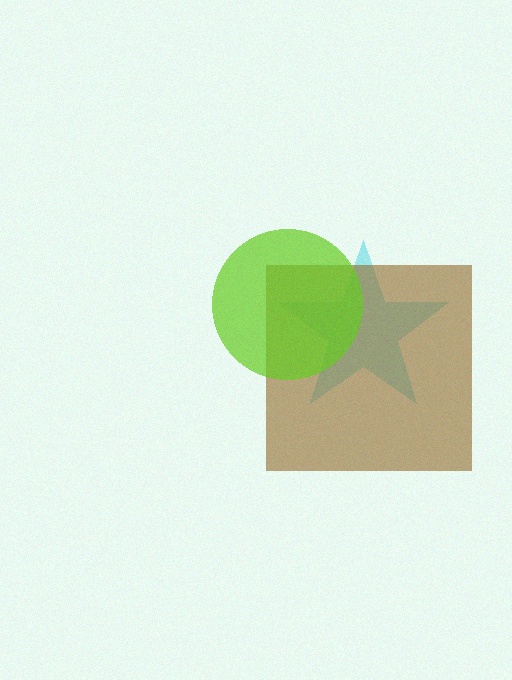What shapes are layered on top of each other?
The layered shapes are: a cyan star, a brown square, a lime circle.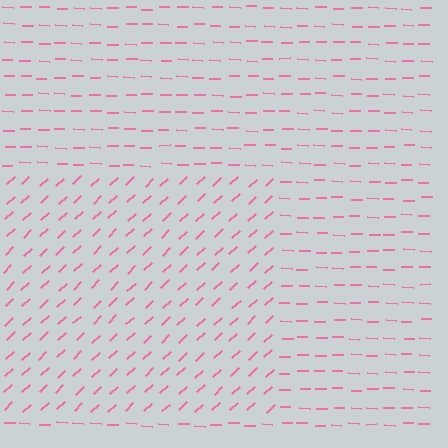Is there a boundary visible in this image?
Yes, there is a texture boundary formed by a change in line orientation.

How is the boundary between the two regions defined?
The boundary is defined purely by a change in line orientation (approximately 45 degrees difference). All lines are the same color and thickness.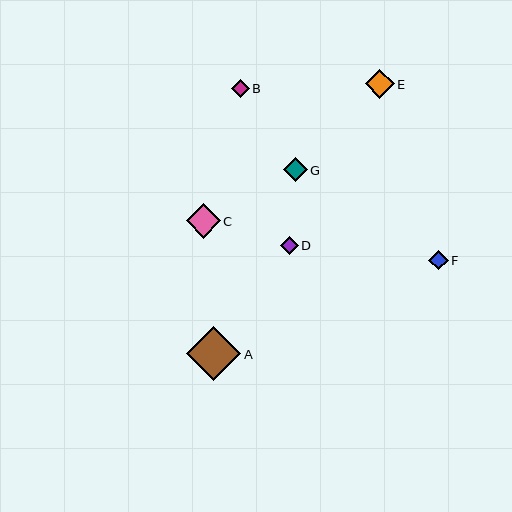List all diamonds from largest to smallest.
From largest to smallest: A, C, E, G, F, D, B.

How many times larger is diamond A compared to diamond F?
Diamond A is approximately 2.8 times the size of diamond F.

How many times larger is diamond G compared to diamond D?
Diamond G is approximately 1.3 times the size of diamond D.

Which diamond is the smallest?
Diamond B is the smallest with a size of approximately 17 pixels.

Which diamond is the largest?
Diamond A is the largest with a size of approximately 54 pixels.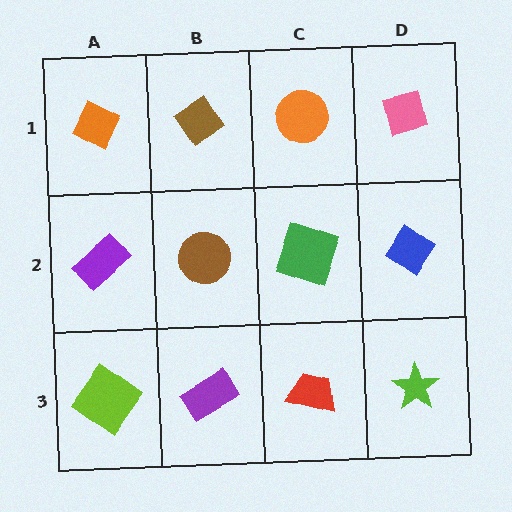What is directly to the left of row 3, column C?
A purple rectangle.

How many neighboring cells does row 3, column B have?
3.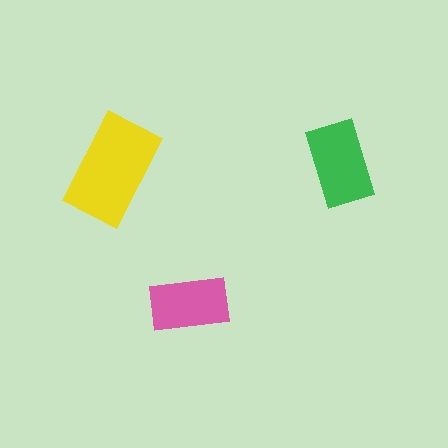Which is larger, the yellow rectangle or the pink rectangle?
The yellow one.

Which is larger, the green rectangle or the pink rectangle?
The green one.